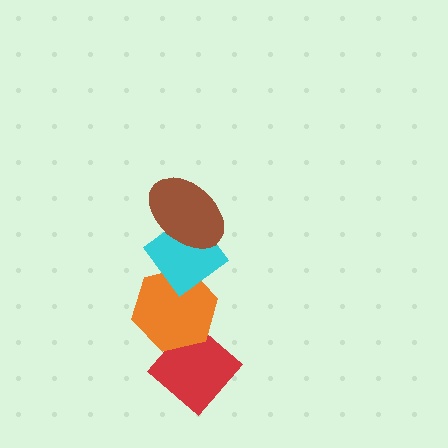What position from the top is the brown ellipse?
The brown ellipse is 1st from the top.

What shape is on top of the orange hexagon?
The cyan diamond is on top of the orange hexagon.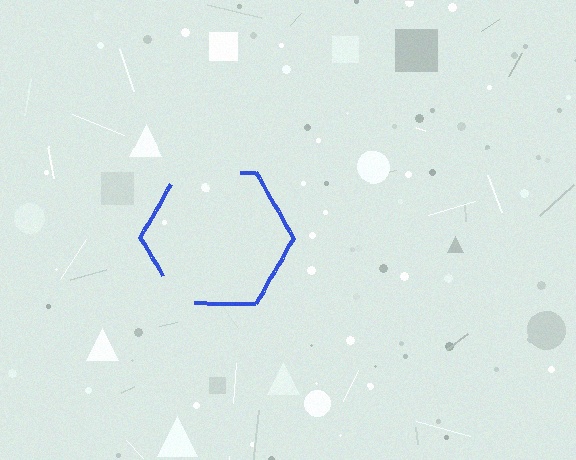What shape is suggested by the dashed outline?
The dashed outline suggests a hexagon.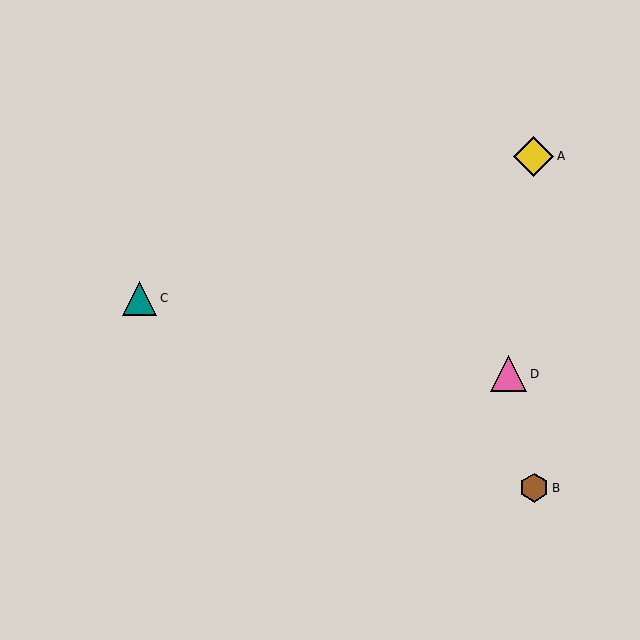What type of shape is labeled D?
Shape D is a pink triangle.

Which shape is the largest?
The yellow diamond (labeled A) is the largest.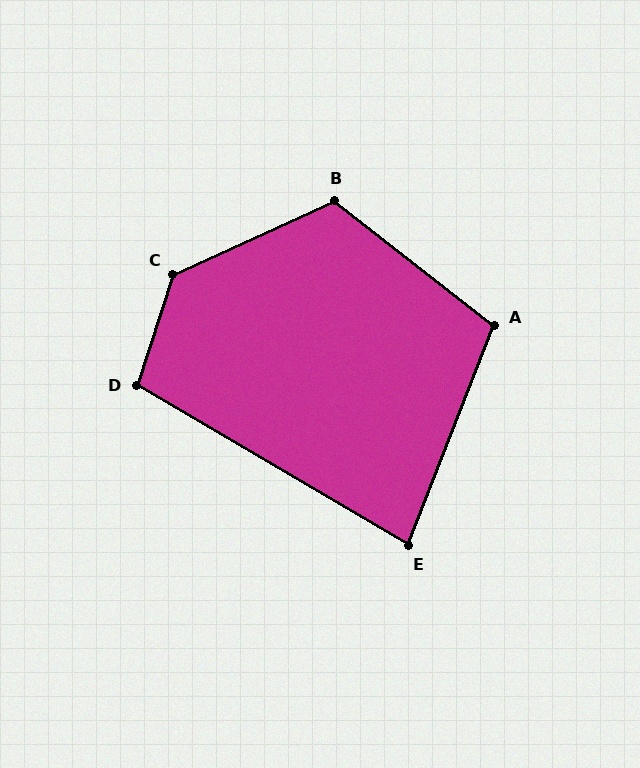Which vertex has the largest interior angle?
C, at approximately 133 degrees.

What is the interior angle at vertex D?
Approximately 102 degrees (obtuse).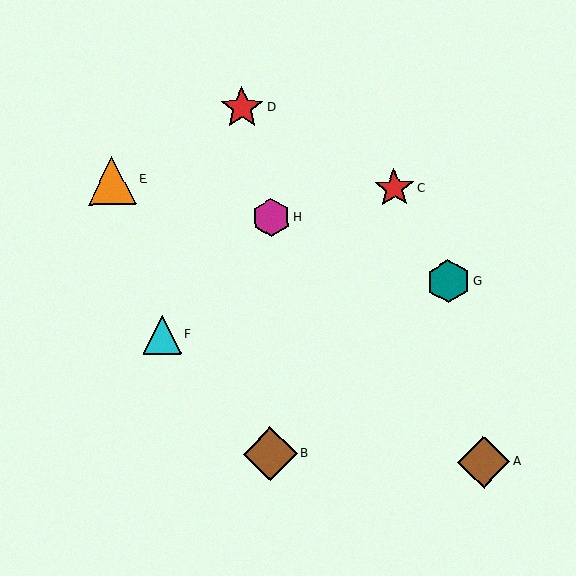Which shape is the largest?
The brown diamond (labeled B) is the largest.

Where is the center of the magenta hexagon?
The center of the magenta hexagon is at (271, 218).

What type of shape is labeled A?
Shape A is a brown diamond.